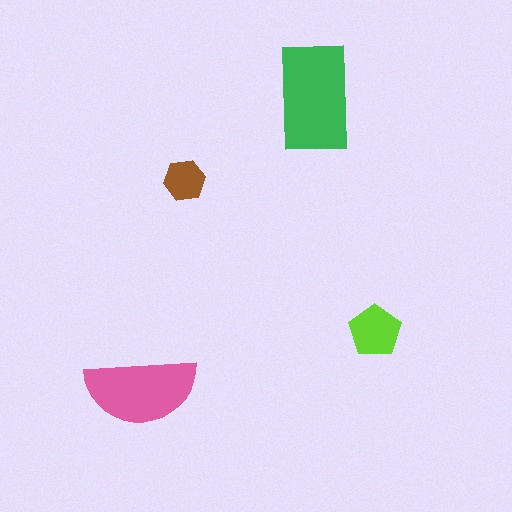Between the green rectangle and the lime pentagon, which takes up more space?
The green rectangle.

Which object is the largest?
The green rectangle.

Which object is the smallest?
The brown hexagon.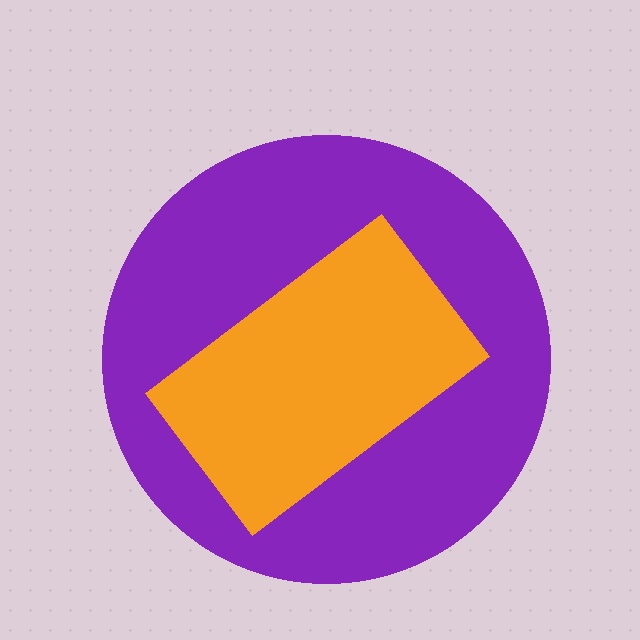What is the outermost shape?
The purple circle.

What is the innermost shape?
The orange rectangle.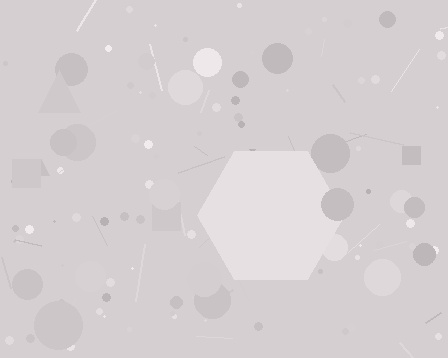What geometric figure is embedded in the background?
A hexagon is embedded in the background.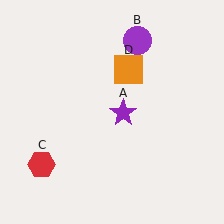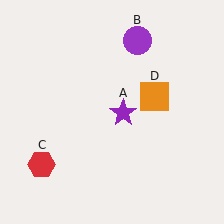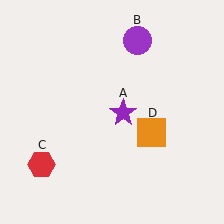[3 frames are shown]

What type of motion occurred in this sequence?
The orange square (object D) rotated clockwise around the center of the scene.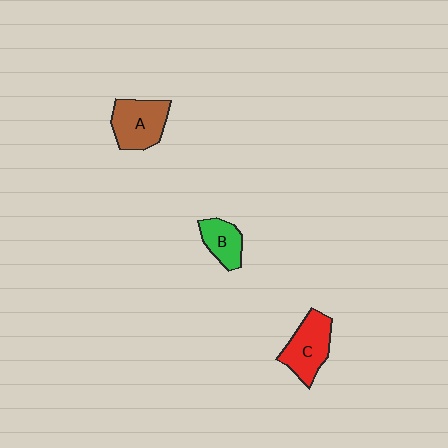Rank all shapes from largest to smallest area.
From largest to smallest: A (brown), C (red), B (green).